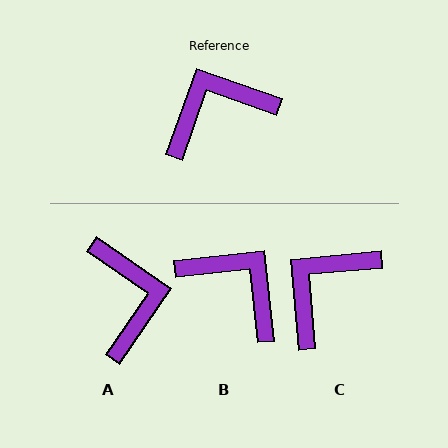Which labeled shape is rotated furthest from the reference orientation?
A, about 105 degrees away.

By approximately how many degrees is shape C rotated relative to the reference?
Approximately 25 degrees counter-clockwise.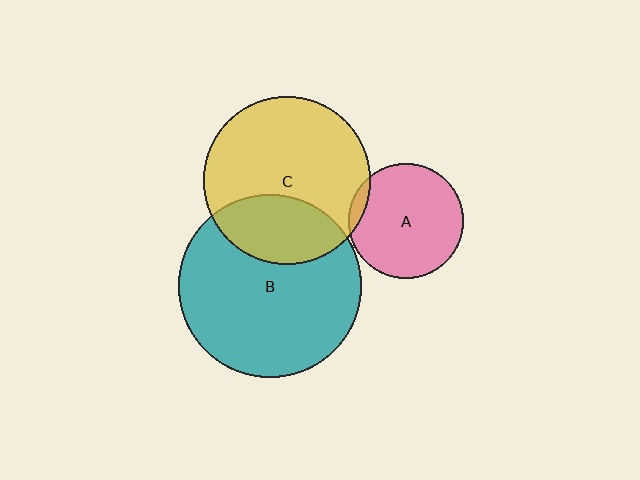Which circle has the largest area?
Circle B (teal).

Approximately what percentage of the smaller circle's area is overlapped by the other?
Approximately 5%.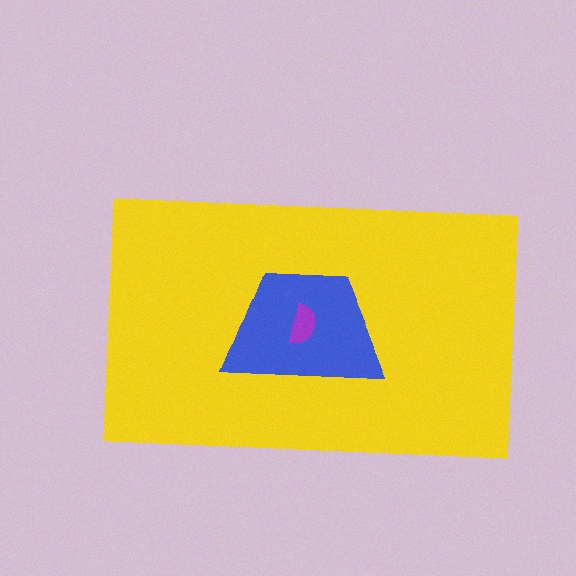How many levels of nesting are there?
3.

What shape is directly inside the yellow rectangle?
The blue trapezoid.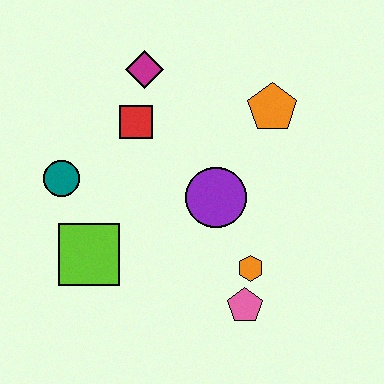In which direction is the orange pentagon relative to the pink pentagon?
The orange pentagon is above the pink pentagon.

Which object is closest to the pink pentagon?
The orange hexagon is closest to the pink pentagon.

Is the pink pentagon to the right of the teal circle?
Yes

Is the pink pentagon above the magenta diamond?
No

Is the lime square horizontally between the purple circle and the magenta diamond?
No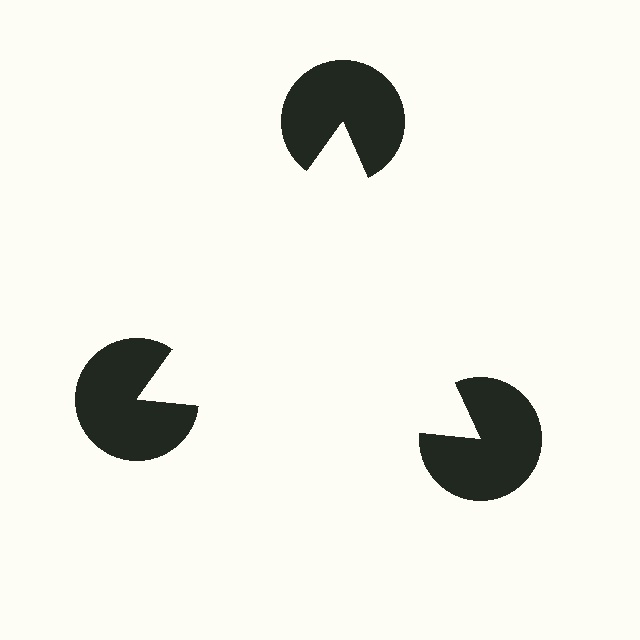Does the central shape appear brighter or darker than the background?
It typically appears slightly brighter than the background, even though no actual brightness change is drawn.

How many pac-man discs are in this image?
There are 3 — one at each vertex of the illusory triangle.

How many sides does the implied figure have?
3 sides.